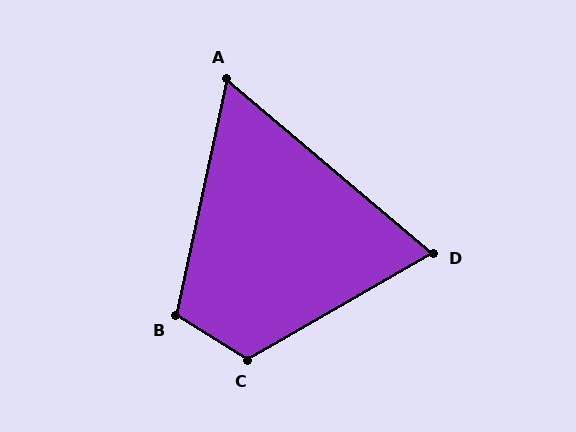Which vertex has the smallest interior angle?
A, at approximately 62 degrees.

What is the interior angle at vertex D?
Approximately 70 degrees (acute).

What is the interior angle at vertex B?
Approximately 110 degrees (obtuse).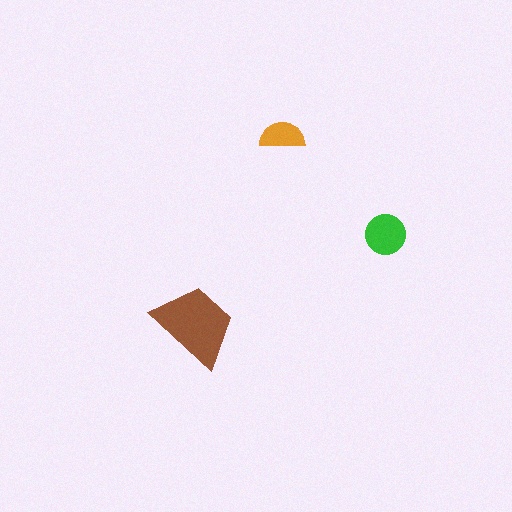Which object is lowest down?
The brown trapezoid is bottommost.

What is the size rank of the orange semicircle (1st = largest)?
3rd.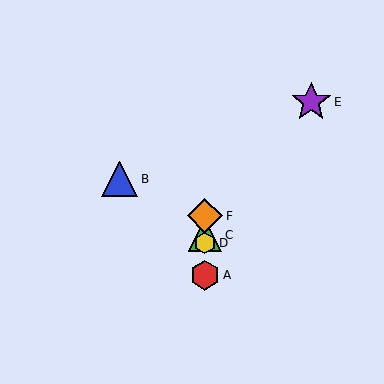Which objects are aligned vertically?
Objects A, C, D, F are aligned vertically.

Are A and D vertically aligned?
Yes, both are at x≈205.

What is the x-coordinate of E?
Object E is at x≈311.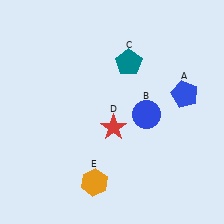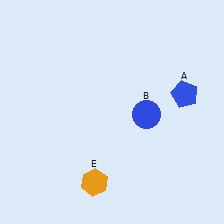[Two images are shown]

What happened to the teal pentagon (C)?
The teal pentagon (C) was removed in Image 2. It was in the top-right area of Image 1.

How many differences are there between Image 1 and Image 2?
There are 2 differences between the two images.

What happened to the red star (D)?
The red star (D) was removed in Image 2. It was in the bottom-right area of Image 1.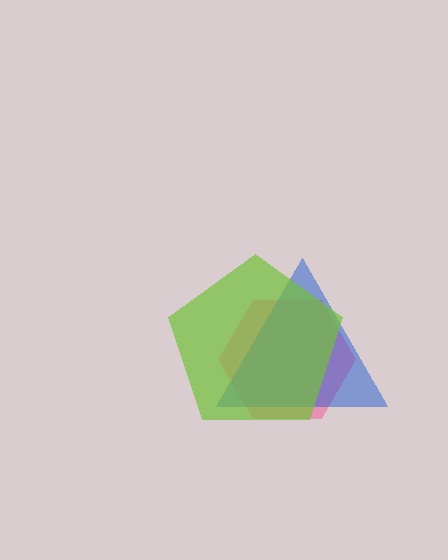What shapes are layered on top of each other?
The layered shapes are: a pink hexagon, a blue triangle, a lime pentagon.